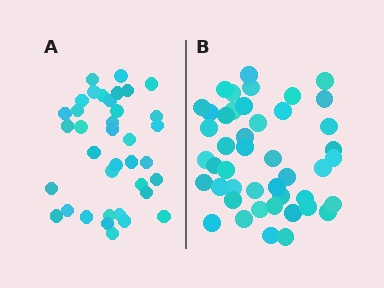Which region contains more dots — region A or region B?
Region B (the right region) has more dots.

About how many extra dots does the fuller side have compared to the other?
Region B has roughly 8 or so more dots than region A.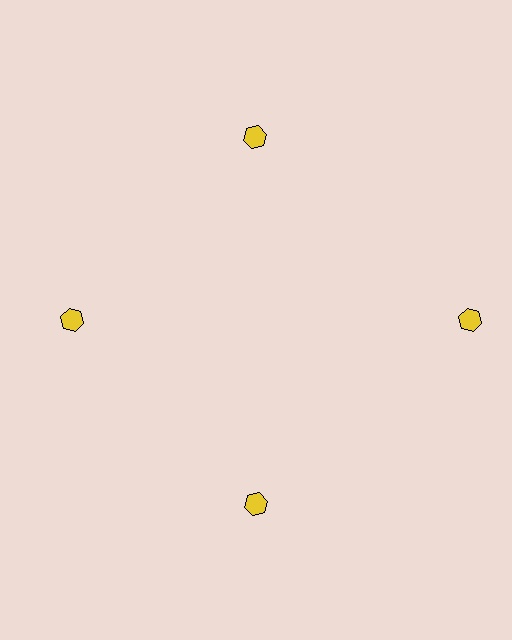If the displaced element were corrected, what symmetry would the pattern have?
It would have 4-fold rotational symmetry — the pattern would map onto itself every 90 degrees.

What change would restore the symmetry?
The symmetry would be restored by moving it inward, back onto the ring so that all 4 hexagons sit at equal angles and equal distance from the center.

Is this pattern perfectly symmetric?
No. The 4 yellow hexagons are arranged in a ring, but one element near the 3 o'clock position is pushed outward from the center, breaking the 4-fold rotational symmetry.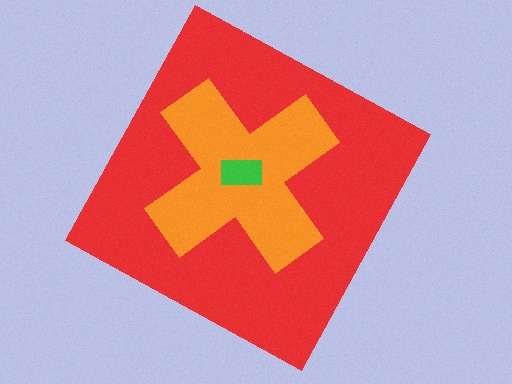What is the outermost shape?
The red square.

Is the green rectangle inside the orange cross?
Yes.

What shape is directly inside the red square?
The orange cross.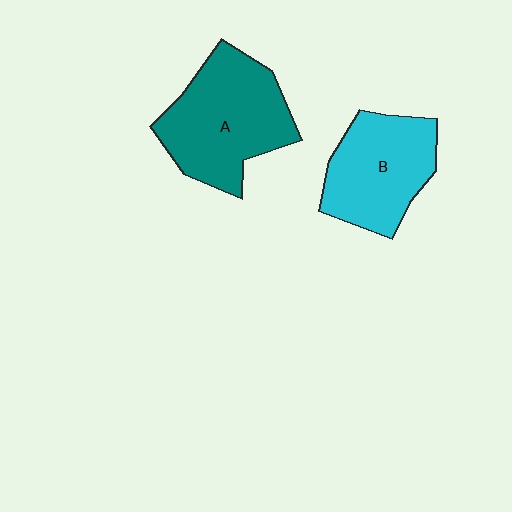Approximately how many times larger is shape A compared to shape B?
Approximately 1.2 times.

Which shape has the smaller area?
Shape B (cyan).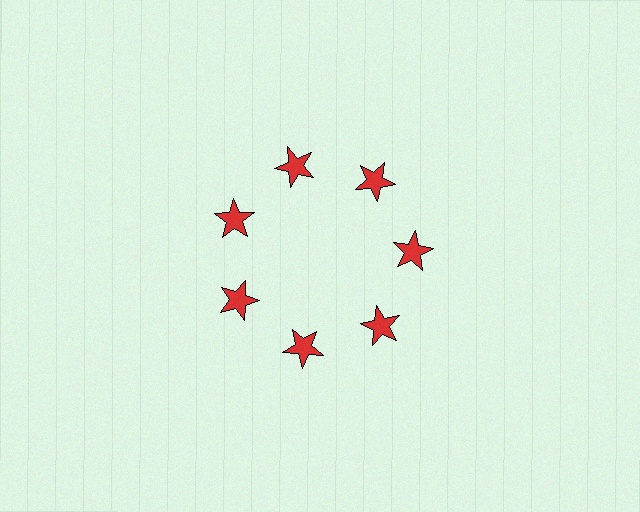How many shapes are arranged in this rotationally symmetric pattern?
There are 7 shapes, arranged in 7 groups of 1.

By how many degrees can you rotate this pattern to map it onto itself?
The pattern maps onto itself every 51 degrees of rotation.